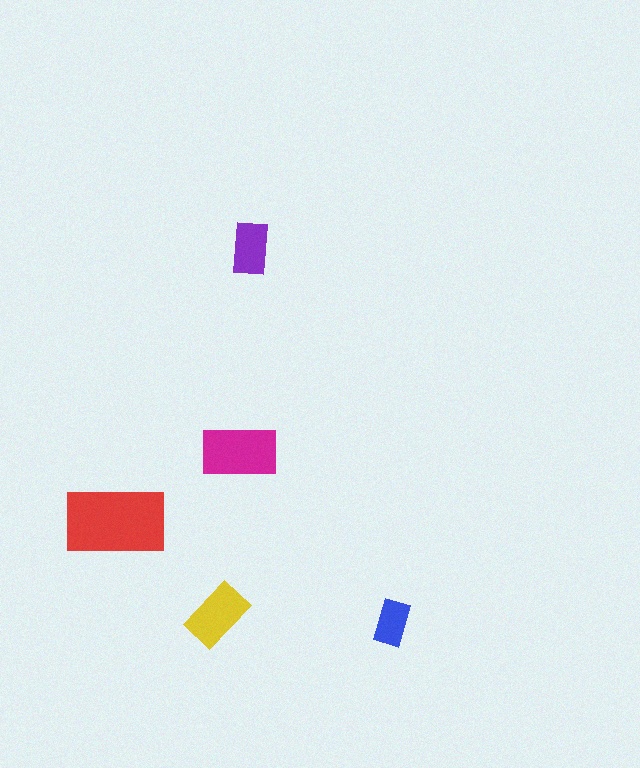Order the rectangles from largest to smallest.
the red one, the magenta one, the yellow one, the purple one, the blue one.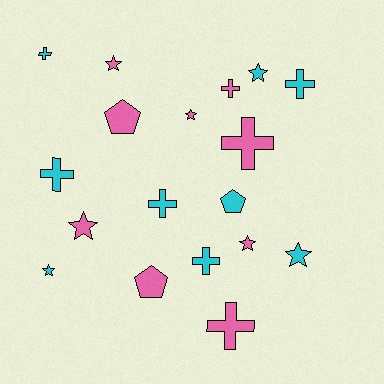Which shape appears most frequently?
Cross, with 8 objects.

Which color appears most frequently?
Cyan, with 9 objects.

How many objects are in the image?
There are 18 objects.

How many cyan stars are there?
There are 3 cyan stars.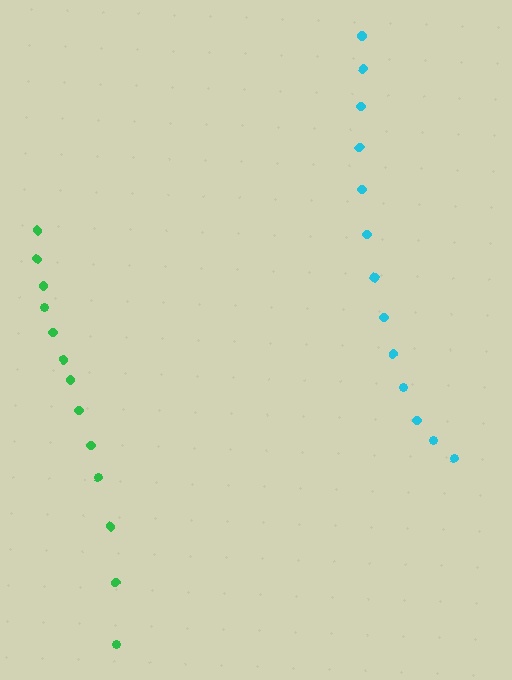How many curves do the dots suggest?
There are 2 distinct paths.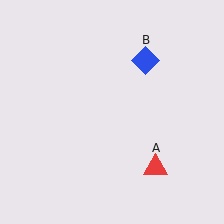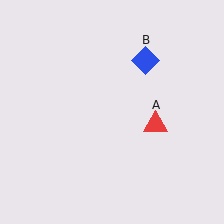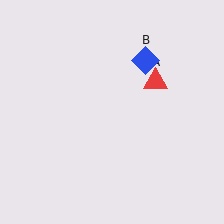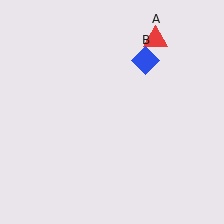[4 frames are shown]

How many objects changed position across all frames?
1 object changed position: red triangle (object A).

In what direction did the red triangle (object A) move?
The red triangle (object A) moved up.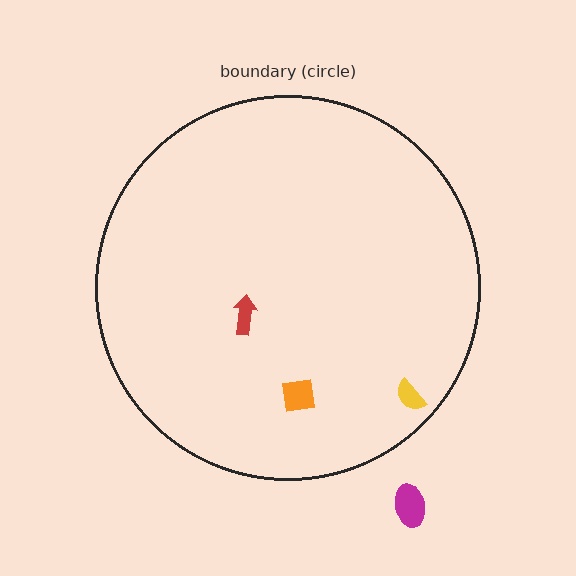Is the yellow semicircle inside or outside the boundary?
Inside.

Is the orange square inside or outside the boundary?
Inside.